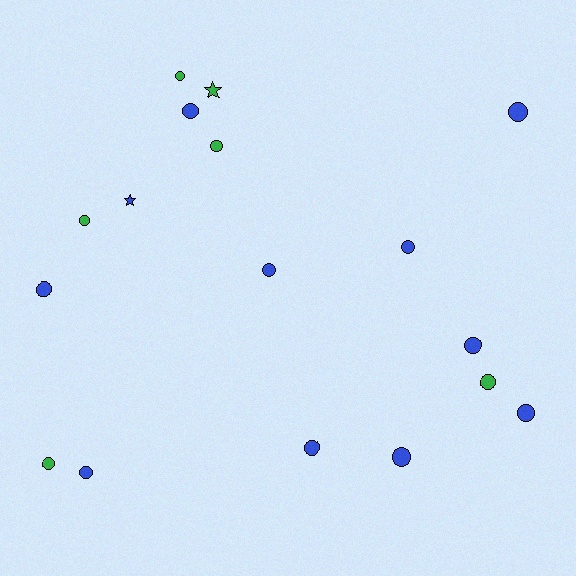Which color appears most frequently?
Blue, with 11 objects.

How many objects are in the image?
There are 17 objects.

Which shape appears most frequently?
Circle, with 15 objects.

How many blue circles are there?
There are 10 blue circles.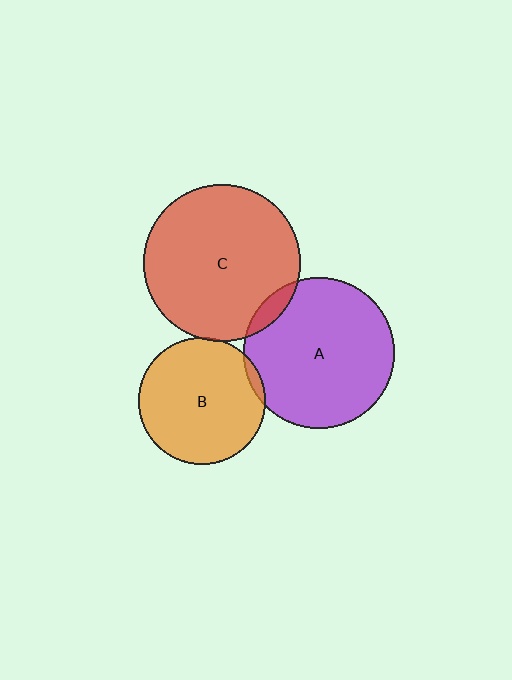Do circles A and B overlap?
Yes.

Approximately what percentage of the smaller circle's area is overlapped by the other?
Approximately 5%.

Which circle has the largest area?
Circle C (red).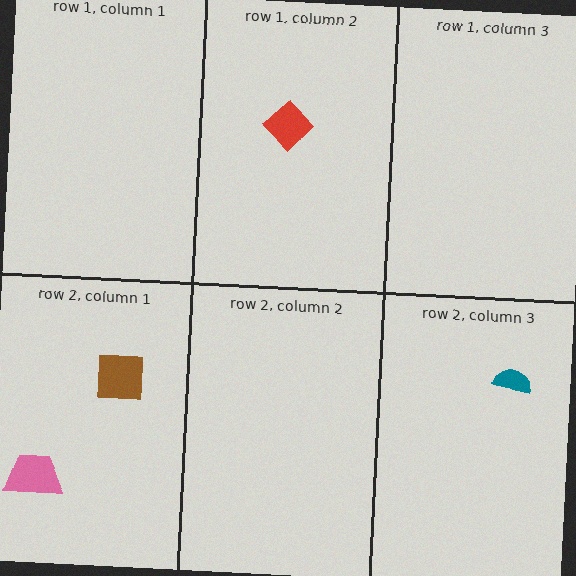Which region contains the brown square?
The row 2, column 1 region.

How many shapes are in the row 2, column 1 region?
2.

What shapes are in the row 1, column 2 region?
The red diamond.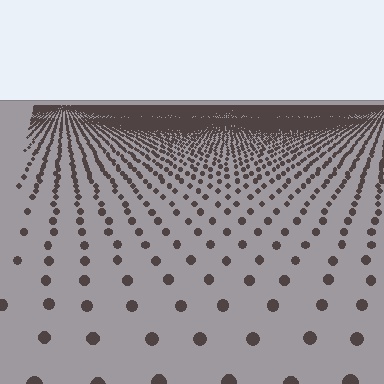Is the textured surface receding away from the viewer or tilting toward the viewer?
The surface is receding away from the viewer. Texture elements get smaller and denser toward the top.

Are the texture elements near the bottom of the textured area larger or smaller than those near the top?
Larger. Near the bottom, elements are closer to the viewer and appear at a bigger on-screen size.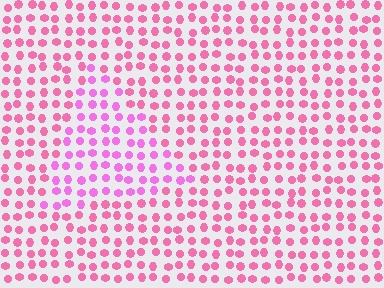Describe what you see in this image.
The image is filled with small pink elements in a uniform arrangement. A triangle-shaped region is visible where the elements are tinted to a slightly different hue, forming a subtle color boundary.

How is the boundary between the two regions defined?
The boundary is defined purely by a slight shift in hue (about 26 degrees). Spacing, size, and orientation are identical on both sides.